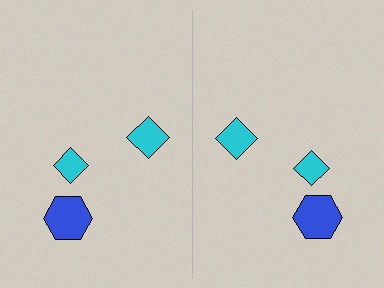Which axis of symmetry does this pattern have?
The pattern has a vertical axis of symmetry running through the center of the image.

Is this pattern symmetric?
Yes, this pattern has bilateral (reflection) symmetry.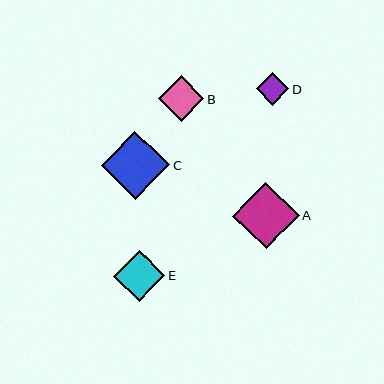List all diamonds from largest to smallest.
From largest to smallest: C, A, E, B, D.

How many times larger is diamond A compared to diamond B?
Diamond A is approximately 1.5 times the size of diamond B.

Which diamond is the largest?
Diamond C is the largest with a size of approximately 68 pixels.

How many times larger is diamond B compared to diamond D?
Diamond B is approximately 1.4 times the size of diamond D.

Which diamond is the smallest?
Diamond D is the smallest with a size of approximately 33 pixels.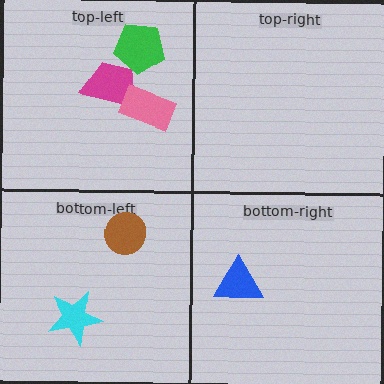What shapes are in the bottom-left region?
The brown circle, the cyan star.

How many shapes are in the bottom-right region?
1.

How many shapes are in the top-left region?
3.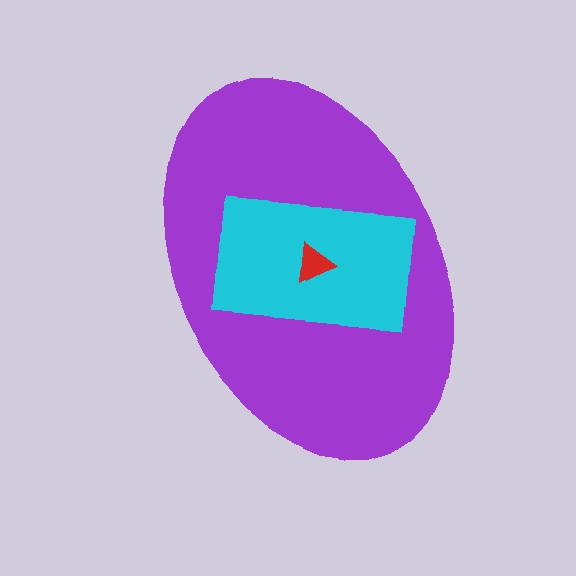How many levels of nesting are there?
3.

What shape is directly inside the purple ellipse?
The cyan rectangle.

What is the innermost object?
The red triangle.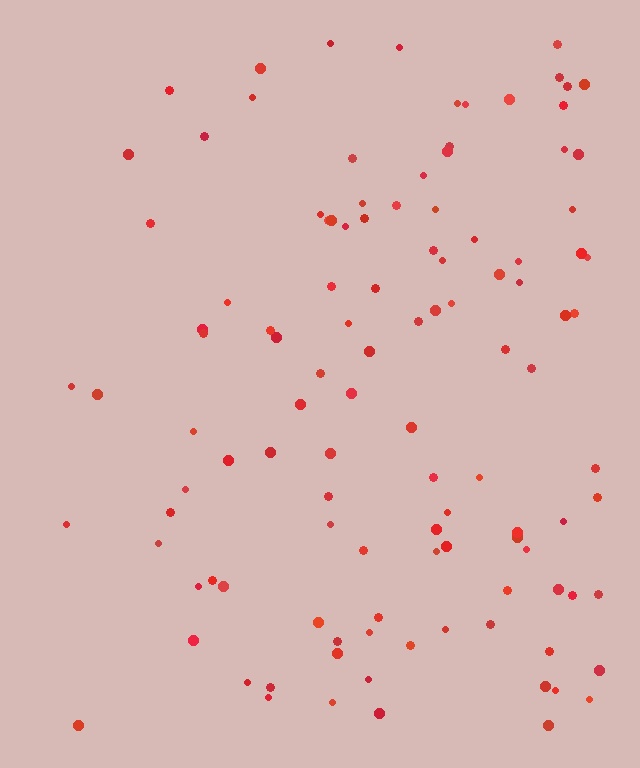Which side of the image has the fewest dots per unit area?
The left.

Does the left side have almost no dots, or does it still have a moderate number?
Still a moderate number, just noticeably fewer than the right.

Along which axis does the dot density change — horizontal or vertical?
Horizontal.